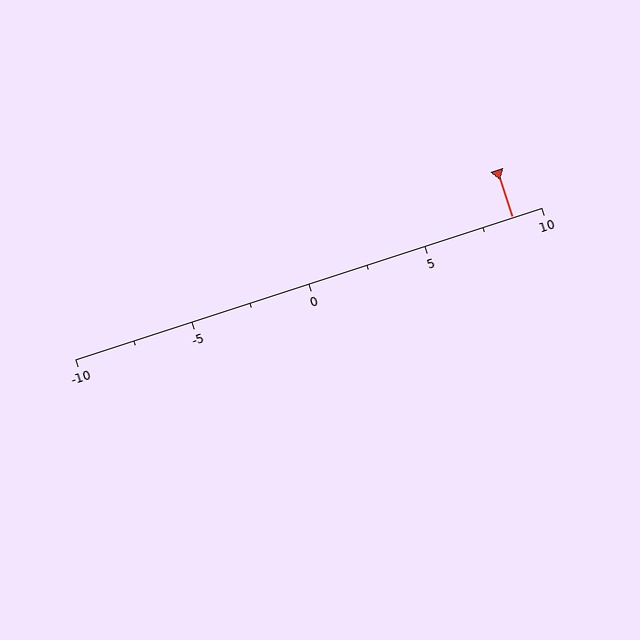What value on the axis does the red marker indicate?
The marker indicates approximately 8.8.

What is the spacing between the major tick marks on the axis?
The major ticks are spaced 5 apart.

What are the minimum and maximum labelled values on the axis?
The axis runs from -10 to 10.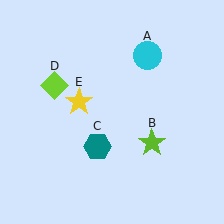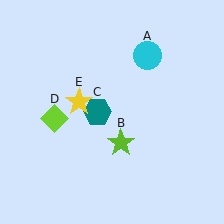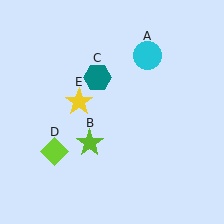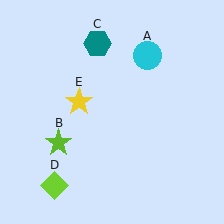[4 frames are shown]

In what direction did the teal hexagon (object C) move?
The teal hexagon (object C) moved up.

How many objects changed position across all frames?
3 objects changed position: lime star (object B), teal hexagon (object C), lime diamond (object D).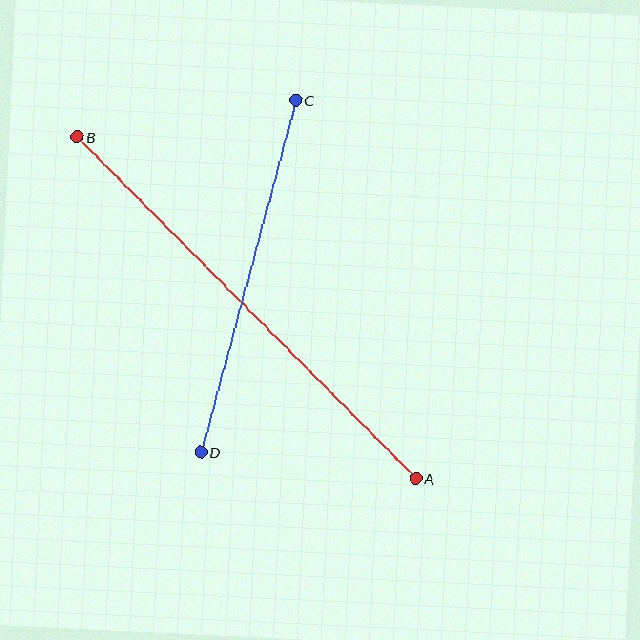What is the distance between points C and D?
The distance is approximately 365 pixels.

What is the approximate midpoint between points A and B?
The midpoint is at approximately (246, 308) pixels.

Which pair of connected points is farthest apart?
Points A and B are farthest apart.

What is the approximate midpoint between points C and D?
The midpoint is at approximately (248, 276) pixels.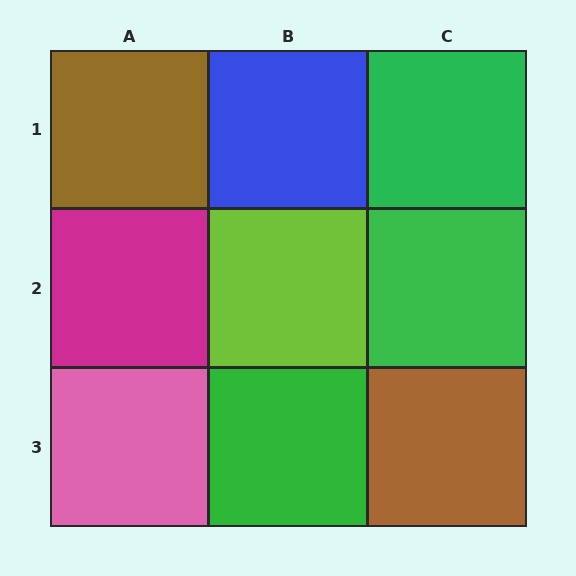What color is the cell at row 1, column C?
Green.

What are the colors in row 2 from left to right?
Magenta, lime, green.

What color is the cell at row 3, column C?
Brown.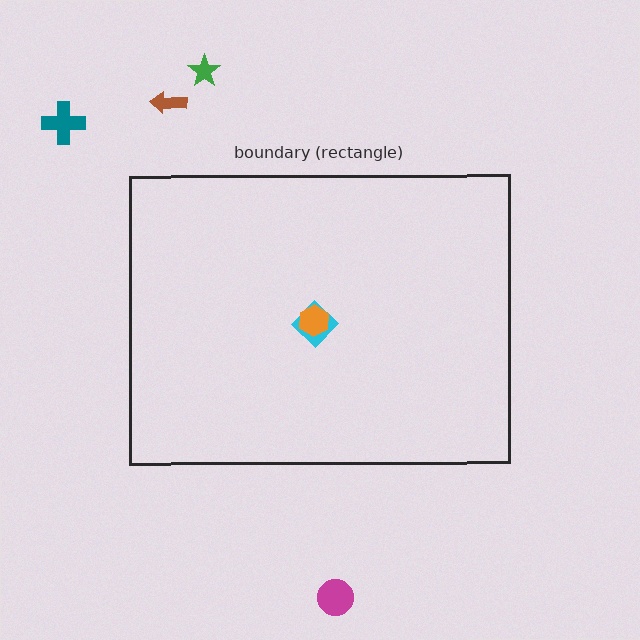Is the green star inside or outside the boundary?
Outside.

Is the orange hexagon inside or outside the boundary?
Inside.